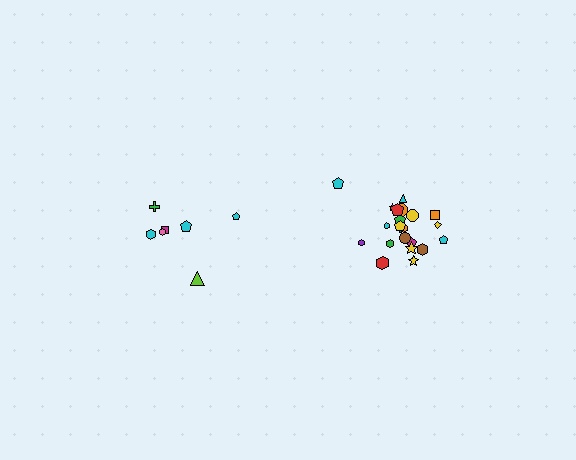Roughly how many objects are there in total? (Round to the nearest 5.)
Roughly 30 objects in total.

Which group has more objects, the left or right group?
The right group.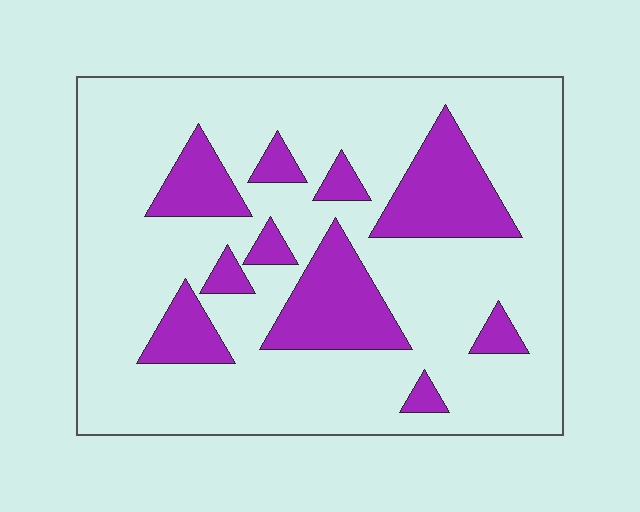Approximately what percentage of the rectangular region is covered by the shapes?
Approximately 20%.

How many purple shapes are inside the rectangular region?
10.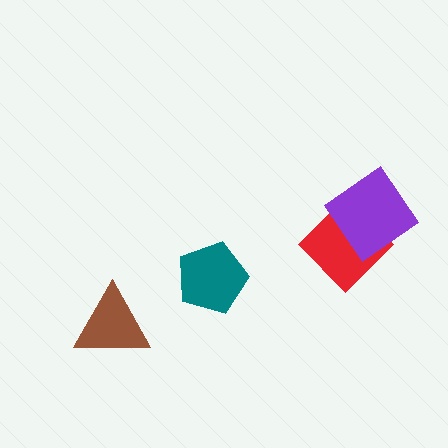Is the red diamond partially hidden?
Yes, it is partially covered by another shape.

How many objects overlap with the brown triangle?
0 objects overlap with the brown triangle.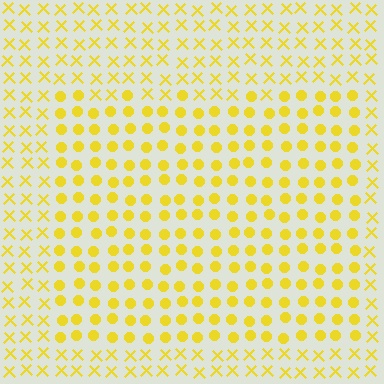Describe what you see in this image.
The image is filled with small yellow elements arranged in a uniform grid. A rectangle-shaped region contains circles, while the surrounding area contains X marks. The boundary is defined purely by the change in element shape.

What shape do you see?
I see a rectangle.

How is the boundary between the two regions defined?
The boundary is defined by a change in element shape: circles inside vs. X marks outside. All elements share the same color and spacing.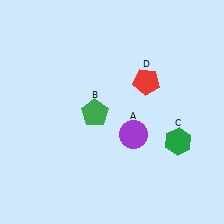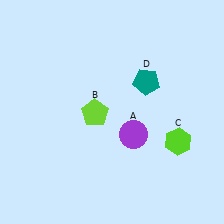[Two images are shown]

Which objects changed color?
B changed from green to lime. C changed from green to lime. D changed from red to teal.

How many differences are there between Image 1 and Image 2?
There are 3 differences between the two images.